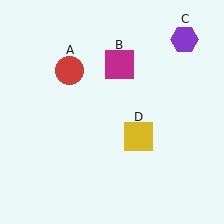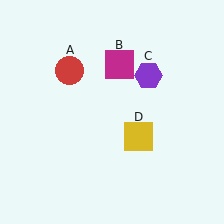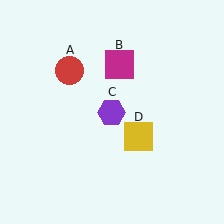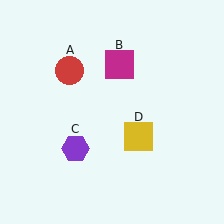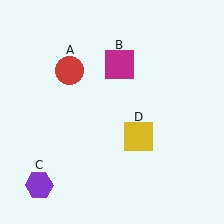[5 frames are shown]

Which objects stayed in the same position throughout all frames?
Red circle (object A) and magenta square (object B) and yellow square (object D) remained stationary.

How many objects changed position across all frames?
1 object changed position: purple hexagon (object C).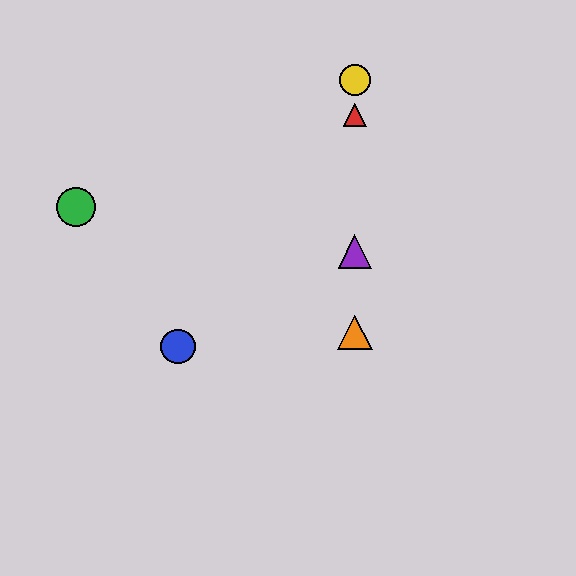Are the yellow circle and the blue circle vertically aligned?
No, the yellow circle is at x≈355 and the blue circle is at x≈178.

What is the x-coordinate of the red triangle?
The red triangle is at x≈355.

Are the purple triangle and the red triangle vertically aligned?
Yes, both are at x≈355.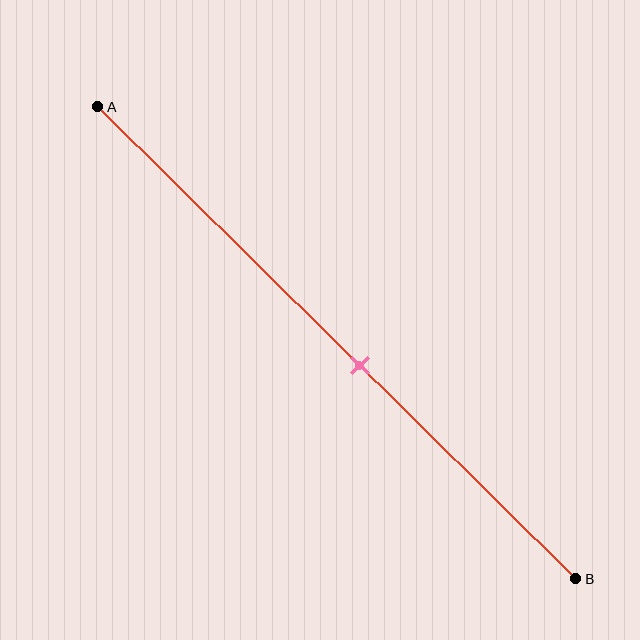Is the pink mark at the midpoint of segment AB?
No, the mark is at about 55% from A, not at the 50% midpoint.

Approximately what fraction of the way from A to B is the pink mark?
The pink mark is approximately 55% of the way from A to B.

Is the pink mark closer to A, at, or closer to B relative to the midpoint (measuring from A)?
The pink mark is closer to point B than the midpoint of segment AB.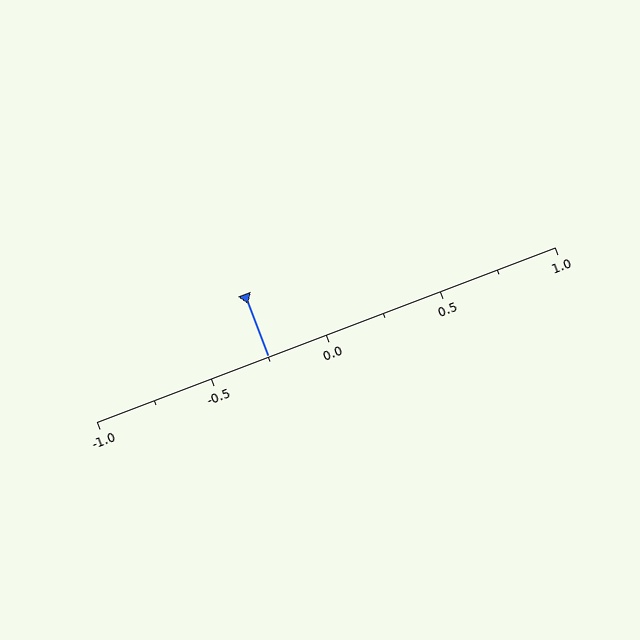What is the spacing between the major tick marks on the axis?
The major ticks are spaced 0.5 apart.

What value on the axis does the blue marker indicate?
The marker indicates approximately -0.25.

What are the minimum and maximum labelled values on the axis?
The axis runs from -1.0 to 1.0.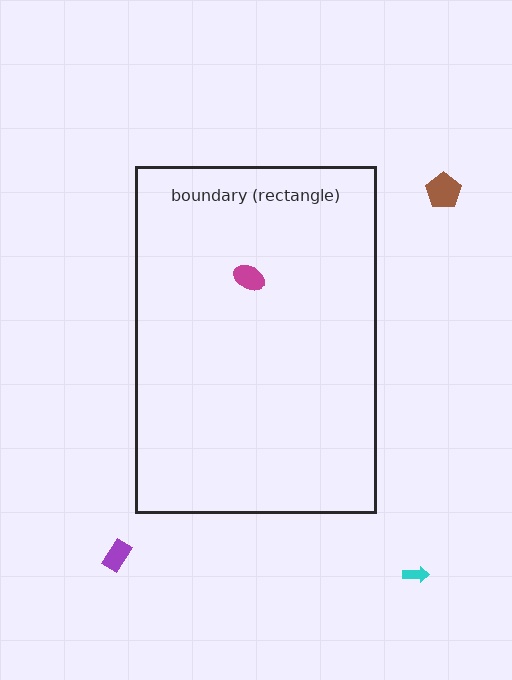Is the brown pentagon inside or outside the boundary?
Outside.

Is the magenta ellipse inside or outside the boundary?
Inside.